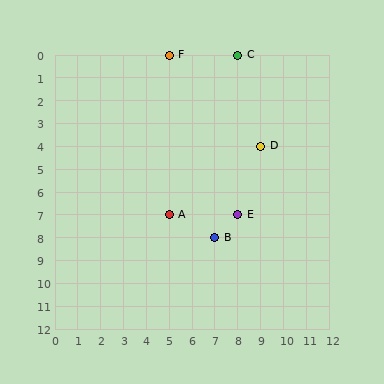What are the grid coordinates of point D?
Point D is at grid coordinates (9, 4).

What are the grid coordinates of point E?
Point E is at grid coordinates (8, 7).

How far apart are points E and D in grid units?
Points E and D are 1 column and 3 rows apart (about 3.2 grid units diagonally).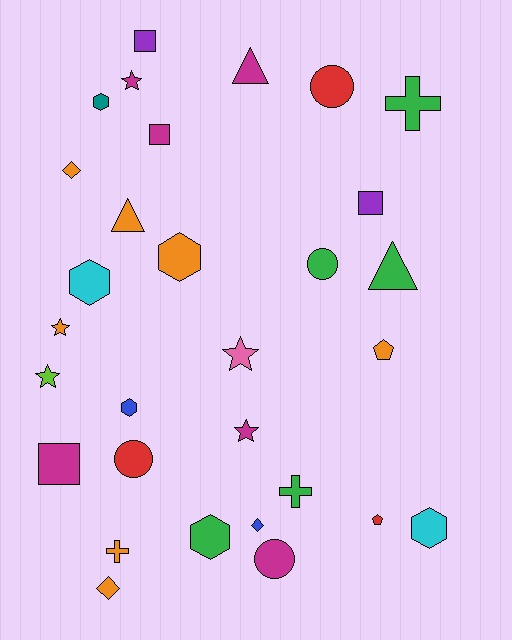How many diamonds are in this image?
There are 3 diamonds.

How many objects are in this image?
There are 30 objects.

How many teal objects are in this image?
There is 1 teal object.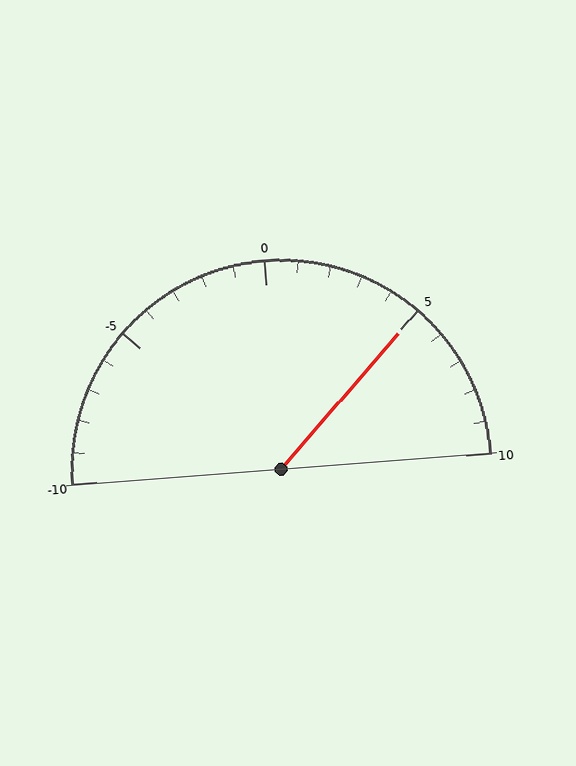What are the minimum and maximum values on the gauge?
The gauge ranges from -10 to 10.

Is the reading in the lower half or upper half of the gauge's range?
The reading is in the upper half of the range (-10 to 10).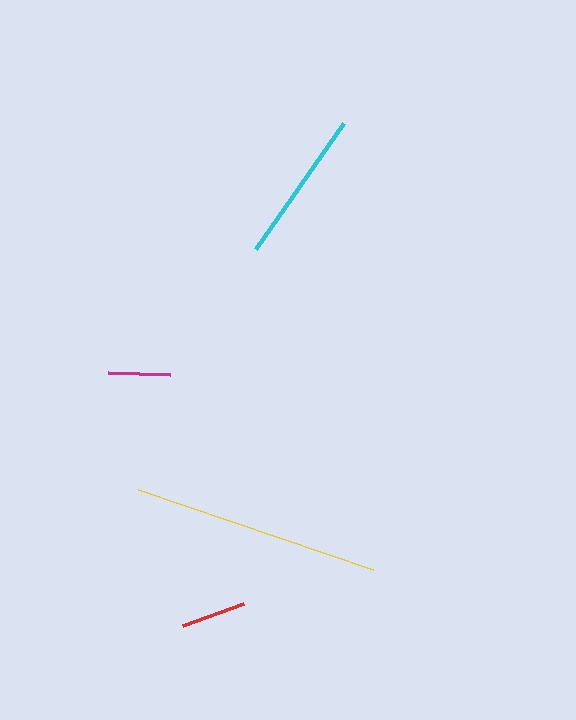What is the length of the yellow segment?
The yellow segment is approximately 247 pixels long.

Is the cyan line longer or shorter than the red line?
The cyan line is longer than the red line.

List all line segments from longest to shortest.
From longest to shortest: yellow, cyan, red, magenta.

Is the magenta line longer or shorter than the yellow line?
The yellow line is longer than the magenta line.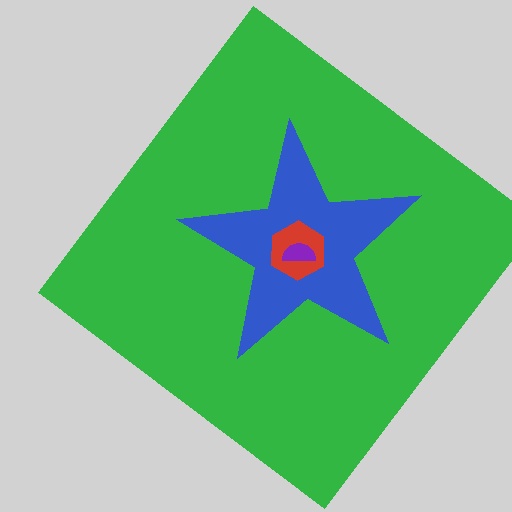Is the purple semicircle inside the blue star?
Yes.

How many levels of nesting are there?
4.